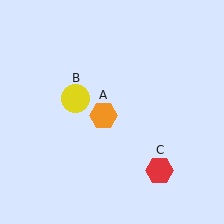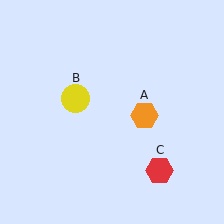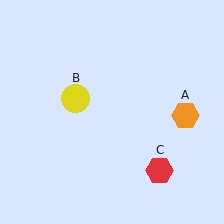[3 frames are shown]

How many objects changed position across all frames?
1 object changed position: orange hexagon (object A).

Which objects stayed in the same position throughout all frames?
Yellow circle (object B) and red hexagon (object C) remained stationary.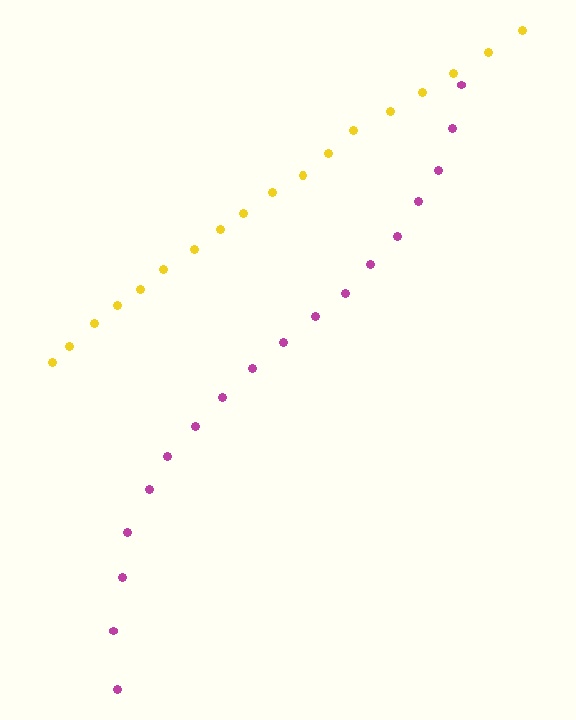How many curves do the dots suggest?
There are 2 distinct paths.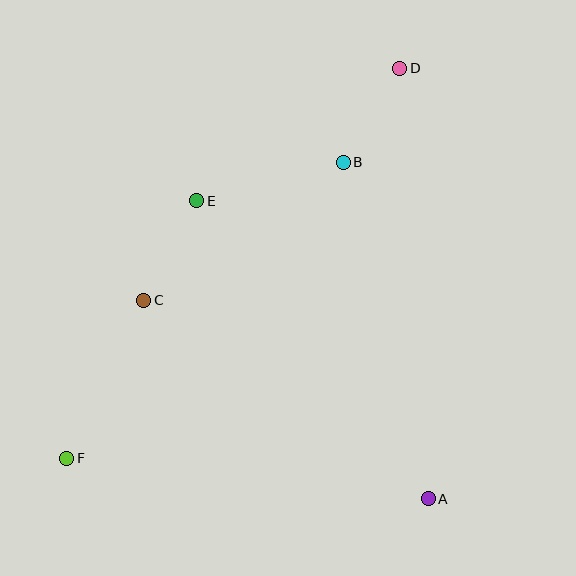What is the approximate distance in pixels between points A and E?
The distance between A and E is approximately 378 pixels.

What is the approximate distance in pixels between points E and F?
The distance between E and F is approximately 288 pixels.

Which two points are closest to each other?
Points B and D are closest to each other.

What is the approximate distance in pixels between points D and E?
The distance between D and E is approximately 242 pixels.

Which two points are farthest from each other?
Points D and F are farthest from each other.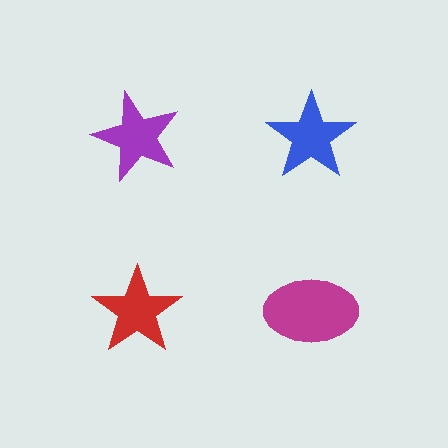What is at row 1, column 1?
A purple star.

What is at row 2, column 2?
A magenta ellipse.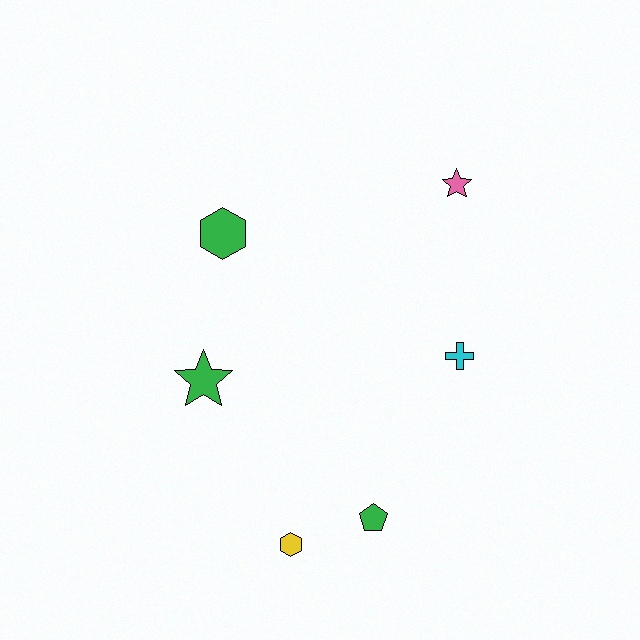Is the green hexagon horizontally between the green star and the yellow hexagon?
Yes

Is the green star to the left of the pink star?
Yes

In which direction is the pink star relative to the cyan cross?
The pink star is above the cyan cross.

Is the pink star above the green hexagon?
Yes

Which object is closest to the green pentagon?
The yellow hexagon is closest to the green pentagon.